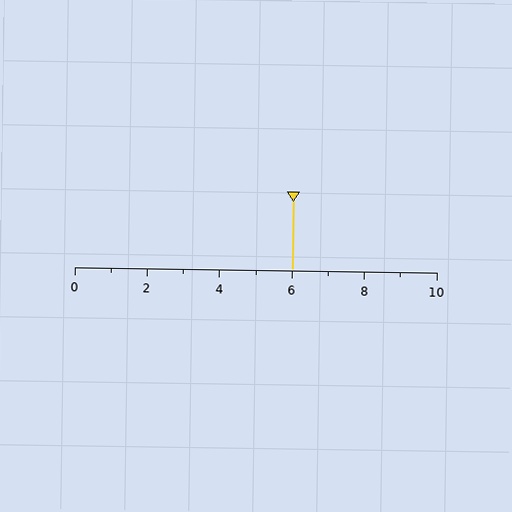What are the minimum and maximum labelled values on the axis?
The axis runs from 0 to 10.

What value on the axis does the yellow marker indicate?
The marker indicates approximately 6.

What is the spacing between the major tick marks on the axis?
The major ticks are spaced 2 apart.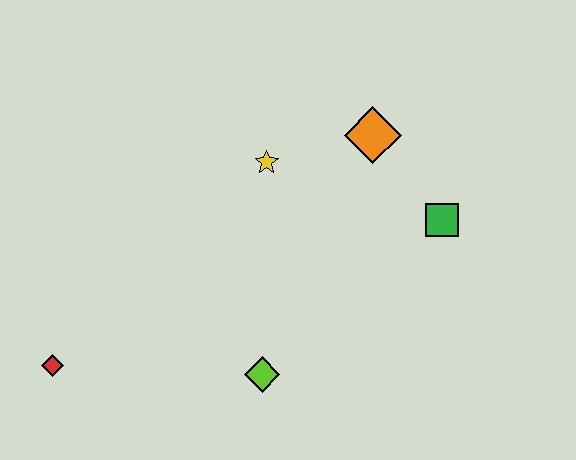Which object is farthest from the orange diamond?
The red diamond is farthest from the orange diamond.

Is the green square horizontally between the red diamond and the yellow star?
No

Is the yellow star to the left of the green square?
Yes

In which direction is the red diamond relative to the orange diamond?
The red diamond is to the left of the orange diamond.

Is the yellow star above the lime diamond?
Yes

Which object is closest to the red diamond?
The lime diamond is closest to the red diamond.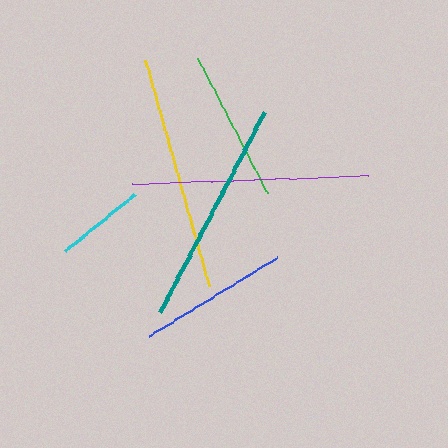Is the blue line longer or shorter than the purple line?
The purple line is longer than the blue line.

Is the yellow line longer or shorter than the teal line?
The yellow line is longer than the teal line.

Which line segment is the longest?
The purple line is the longest at approximately 236 pixels.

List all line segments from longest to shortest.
From longest to shortest: purple, yellow, teal, green, blue, cyan.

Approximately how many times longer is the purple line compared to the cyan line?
The purple line is approximately 2.6 times the length of the cyan line.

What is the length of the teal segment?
The teal segment is approximately 226 pixels long.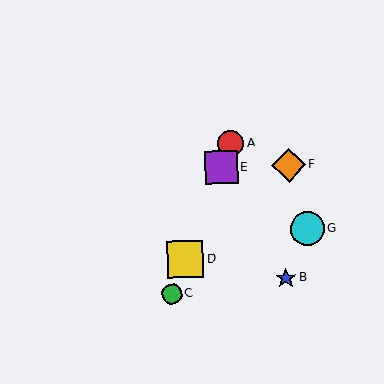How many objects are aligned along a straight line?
4 objects (A, C, D, E) are aligned along a straight line.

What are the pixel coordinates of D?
Object D is at (185, 259).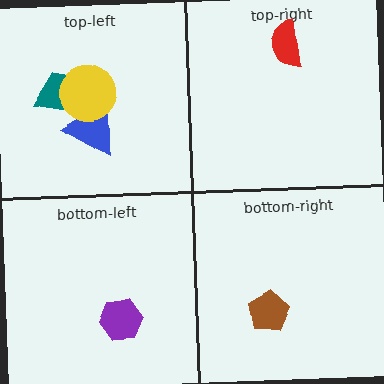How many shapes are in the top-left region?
3.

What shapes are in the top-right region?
The red semicircle.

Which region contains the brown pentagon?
The bottom-right region.